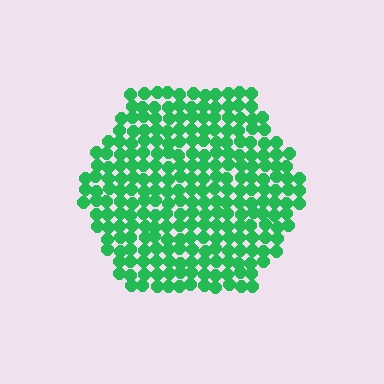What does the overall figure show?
The overall figure shows a hexagon.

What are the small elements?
The small elements are circles.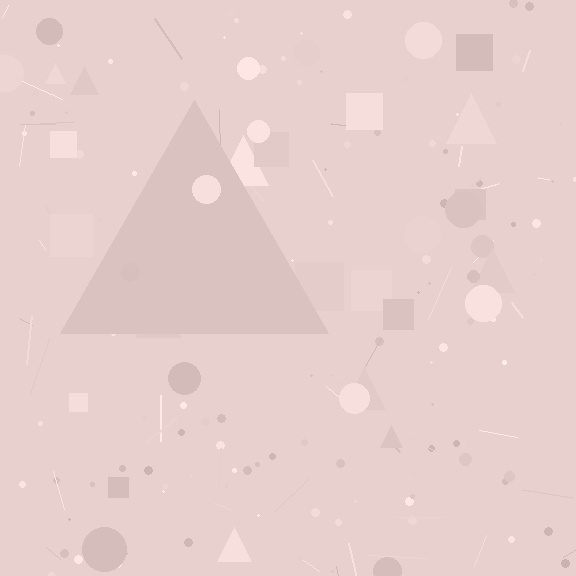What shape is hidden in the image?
A triangle is hidden in the image.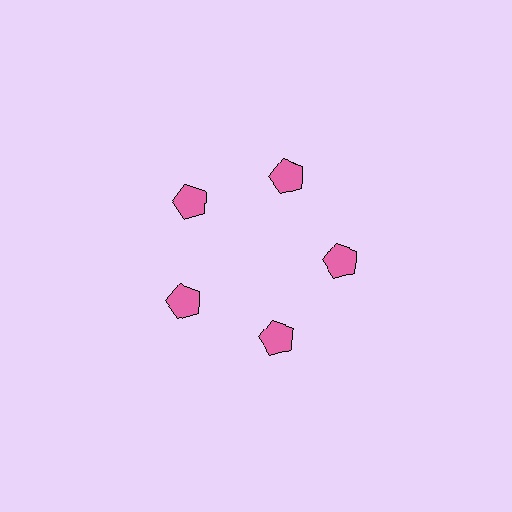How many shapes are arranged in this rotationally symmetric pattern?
There are 5 shapes, arranged in 5 groups of 1.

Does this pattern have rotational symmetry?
Yes, this pattern has 5-fold rotational symmetry. It looks the same after rotating 72 degrees around the center.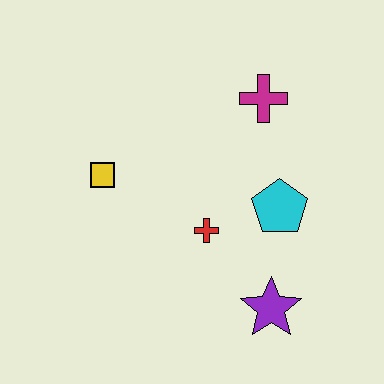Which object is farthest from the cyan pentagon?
The yellow square is farthest from the cyan pentagon.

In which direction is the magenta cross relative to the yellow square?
The magenta cross is to the right of the yellow square.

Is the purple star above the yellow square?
No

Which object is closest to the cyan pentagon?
The red cross is closest to the cyan pentagon.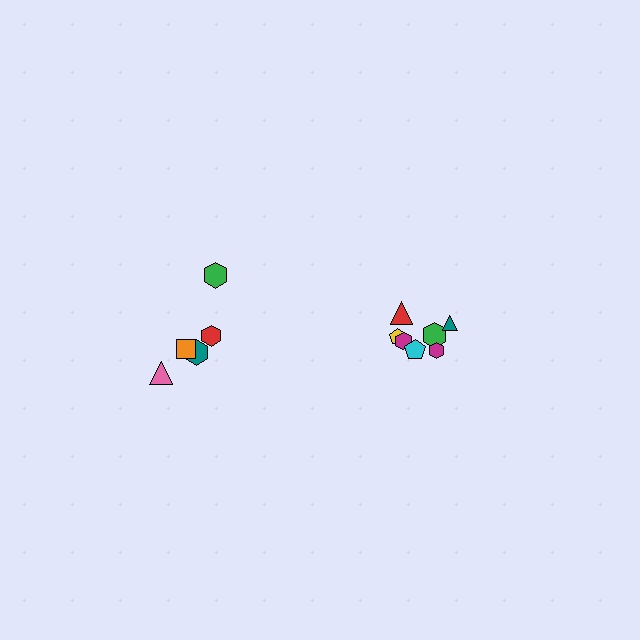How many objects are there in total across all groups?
There are 12 objects.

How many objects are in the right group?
There are 7 objects.